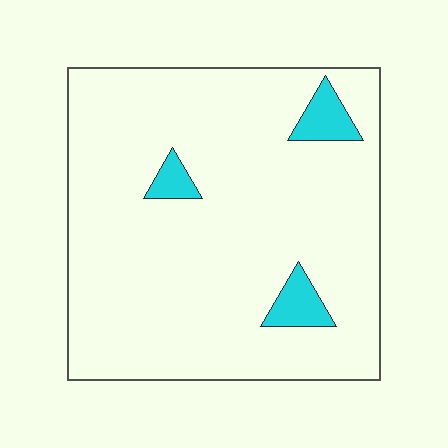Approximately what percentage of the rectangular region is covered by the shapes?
Approximately 5%.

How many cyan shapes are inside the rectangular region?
3.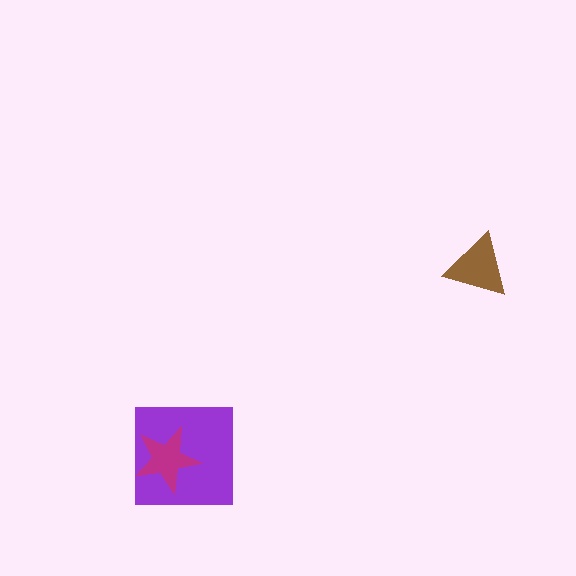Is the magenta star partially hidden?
No, no other shape covers it.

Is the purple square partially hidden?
Yes, it is partially covered by another shape.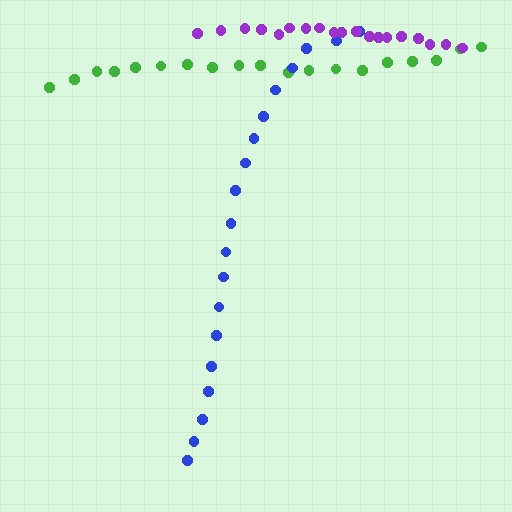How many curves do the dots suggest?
There are 3 distinct paths.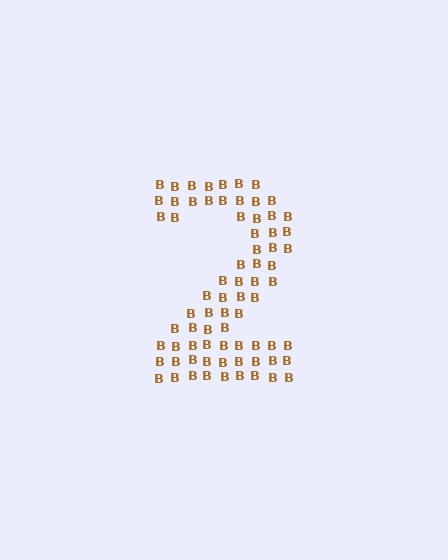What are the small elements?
The small elements are letter B's.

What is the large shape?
The large shape is the digit 2.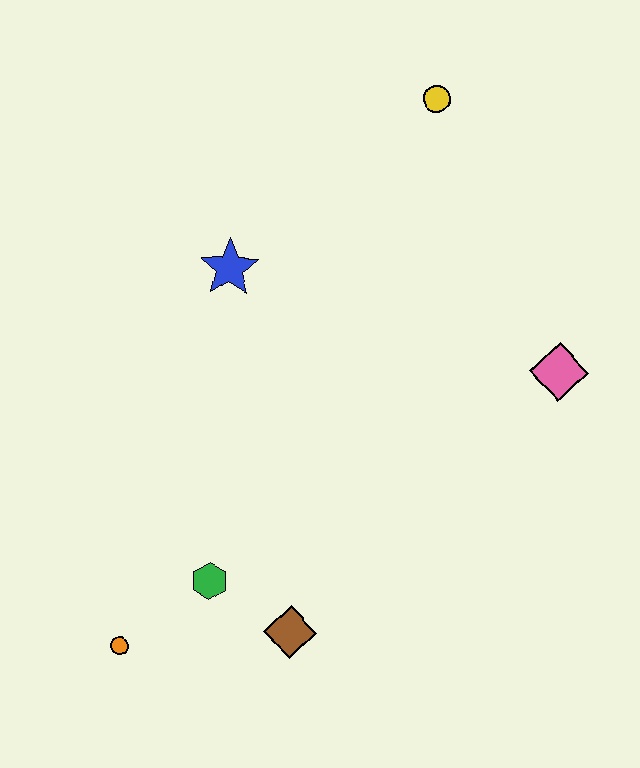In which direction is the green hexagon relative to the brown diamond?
The green hexagon is to the left of the brown diamond.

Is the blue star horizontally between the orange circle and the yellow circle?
Yes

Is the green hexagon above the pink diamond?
No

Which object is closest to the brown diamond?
The green hexagon is closest to the brown diamond.